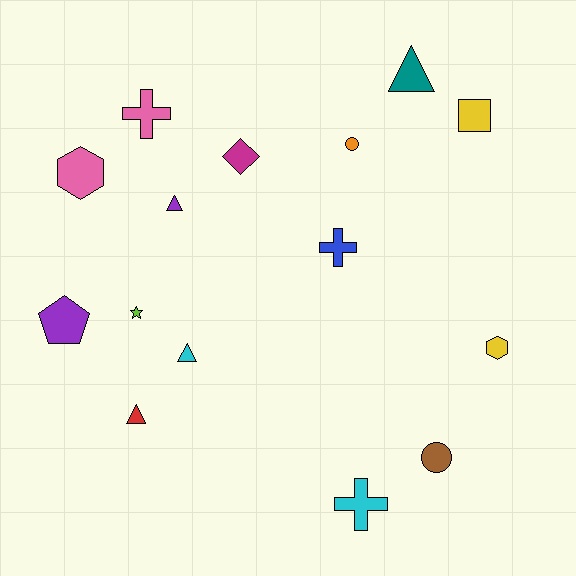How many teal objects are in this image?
There is 1 teal object.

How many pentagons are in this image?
There is 1 pentagon.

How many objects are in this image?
There are 15 objects.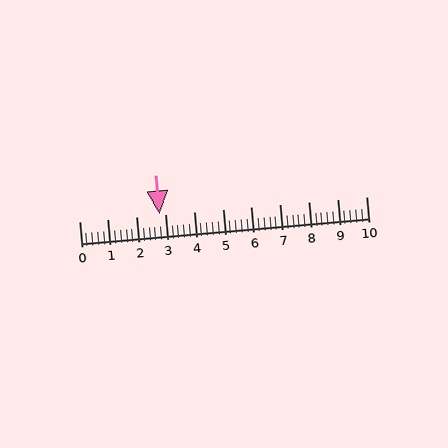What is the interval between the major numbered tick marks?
The major tick marks are spaced 1 units apart.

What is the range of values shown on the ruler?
The ruler shows values from 0 to 10.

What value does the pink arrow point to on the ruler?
The pink arrow points to approximately 2.8.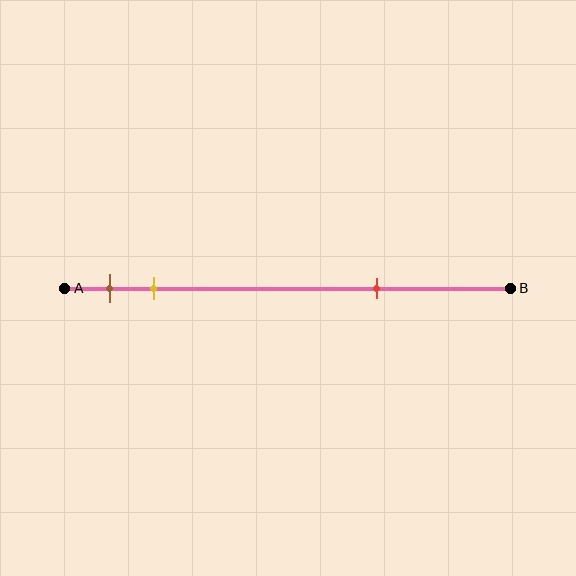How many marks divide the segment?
There are 3 marks dividing the segment.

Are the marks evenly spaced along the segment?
No, the marks are not evenly spaced.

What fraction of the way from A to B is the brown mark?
The brown mark is approximately 10% (0.1) of the way from A to B.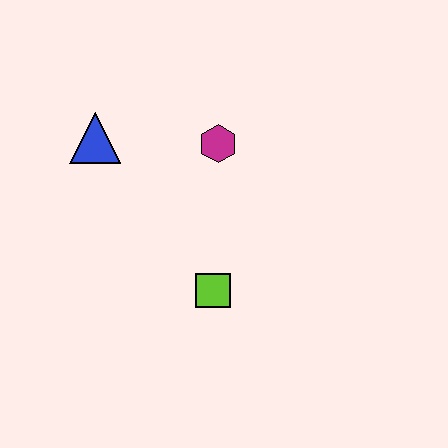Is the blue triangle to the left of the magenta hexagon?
Yes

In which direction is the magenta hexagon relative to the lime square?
The magenta hexagon is above the lime square.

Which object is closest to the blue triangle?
The magenta hexagon is closest to the blue triangle.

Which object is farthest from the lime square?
The blue triangle is farthest from the lime square.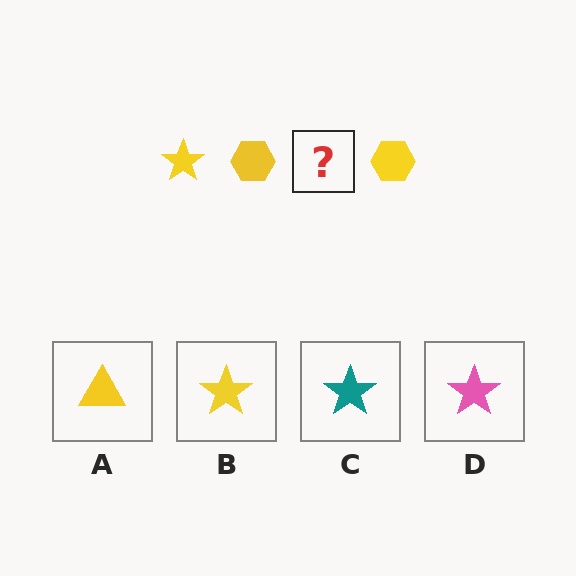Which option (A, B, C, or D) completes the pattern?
B.